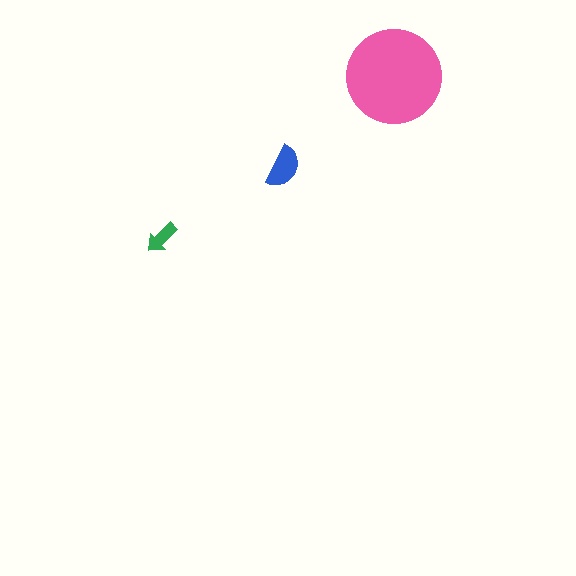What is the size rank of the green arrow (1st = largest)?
3rd.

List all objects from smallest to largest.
The green arrow, the blue semicircle, the pink circle.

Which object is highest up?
The pink circle is topmost.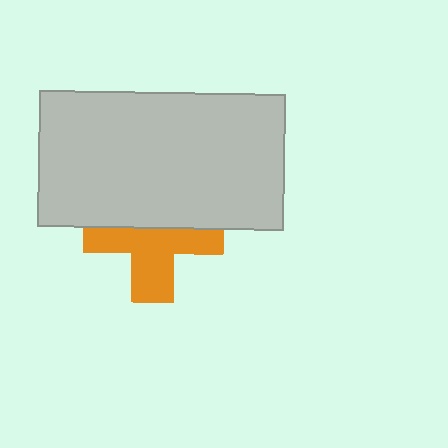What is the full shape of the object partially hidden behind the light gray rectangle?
The partially hidden object is an orange cross.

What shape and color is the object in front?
The object in front is a light gray rectangle.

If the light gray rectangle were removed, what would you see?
You would see the complete orange cross.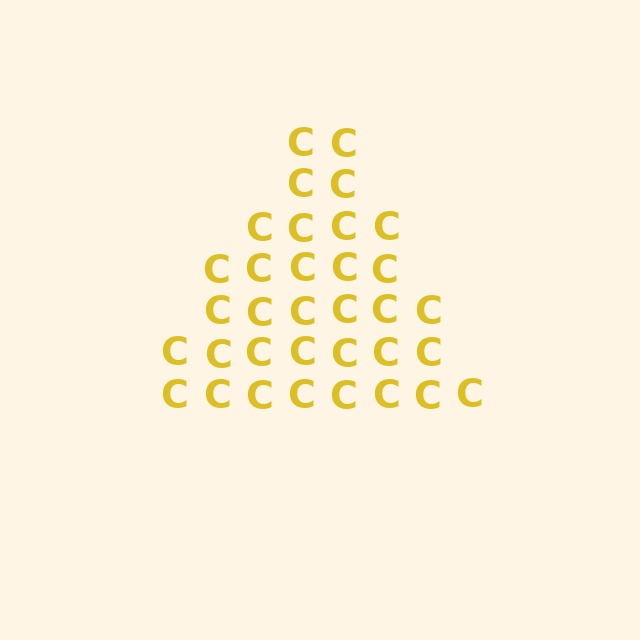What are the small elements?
The small elements are letter C's.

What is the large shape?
The large shape is a triangle.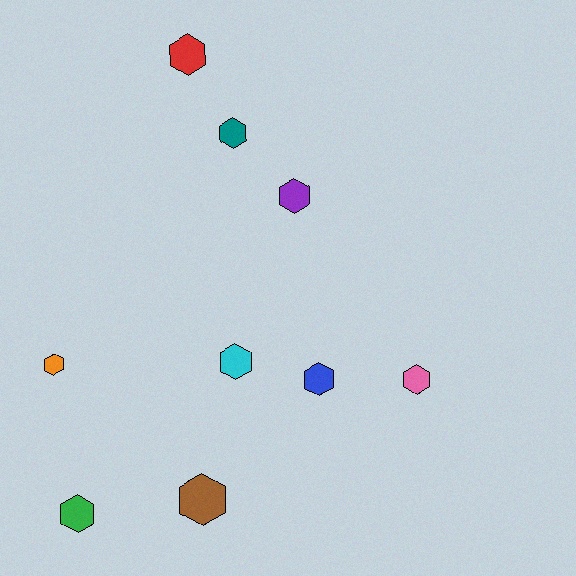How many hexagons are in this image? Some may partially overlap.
There are 9 hexagons.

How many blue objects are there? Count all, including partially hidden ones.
There is 1 blue object.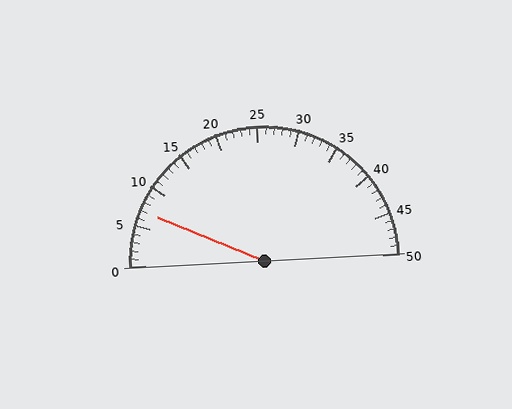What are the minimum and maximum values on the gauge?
The gauge ranges from 0 to 50.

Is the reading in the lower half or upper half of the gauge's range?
The reading is in the lower half of the range (0 to 50).